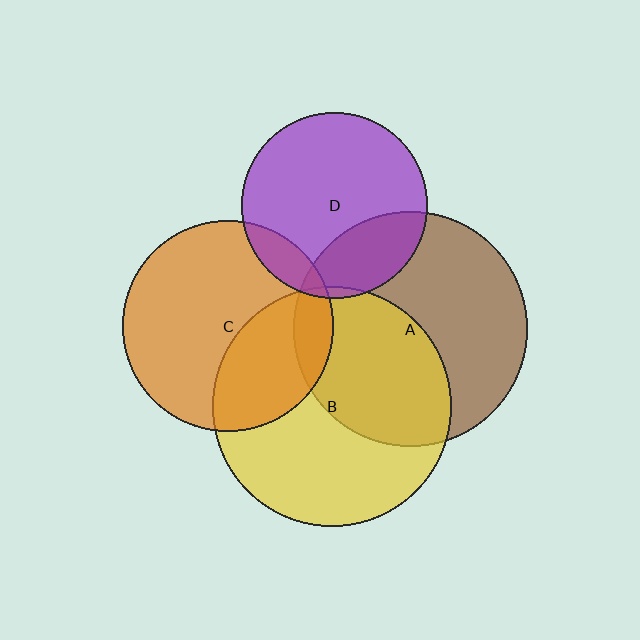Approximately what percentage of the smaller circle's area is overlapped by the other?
Approximately 10%.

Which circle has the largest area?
Circle B (yellow).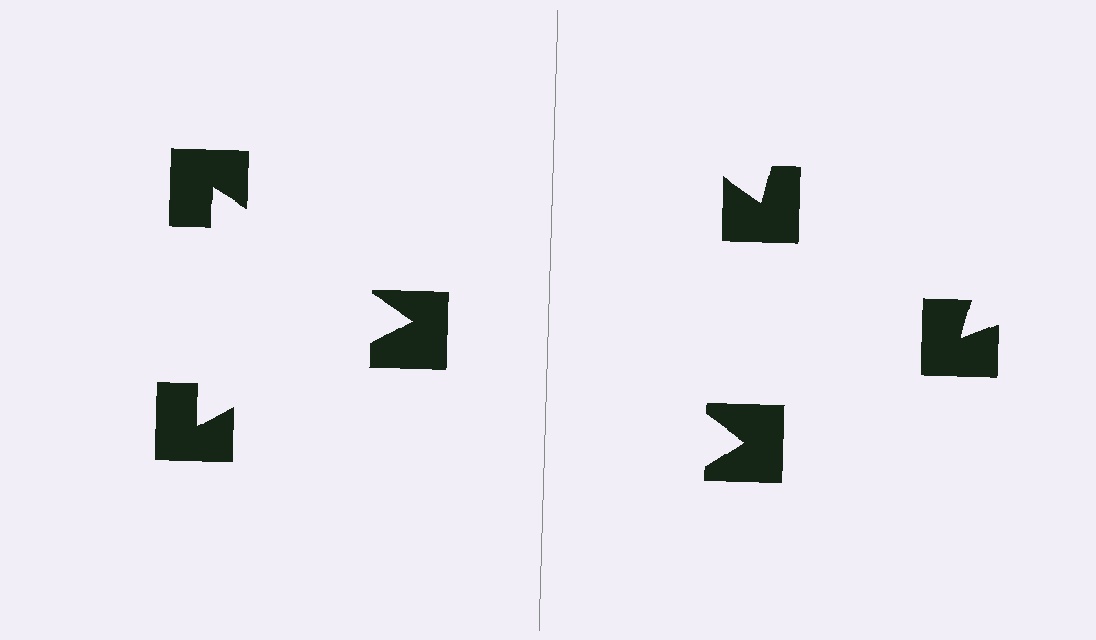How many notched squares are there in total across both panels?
6 — 3 on each side.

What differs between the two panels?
The notched squares are positioned identically on both sides; only the wedge orientations differ. On the left they align to a triangle; on the right they are misaligned.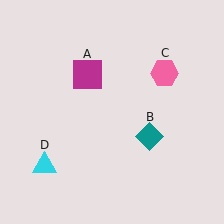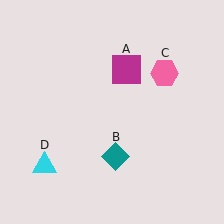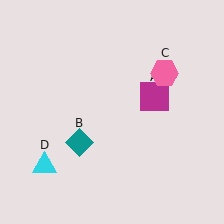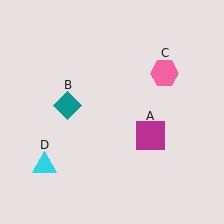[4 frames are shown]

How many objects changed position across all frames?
2 objects changed position: magenta square (object A), teal diamond (object B).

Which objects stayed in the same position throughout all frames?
Pink hexagon (object C) and cyan triangle (object D) remained stationary.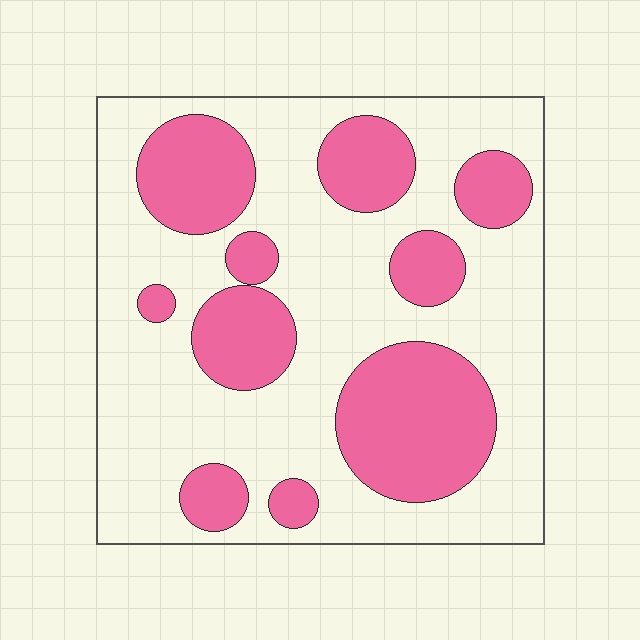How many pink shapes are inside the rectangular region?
10.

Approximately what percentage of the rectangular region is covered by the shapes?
Approximately 35%.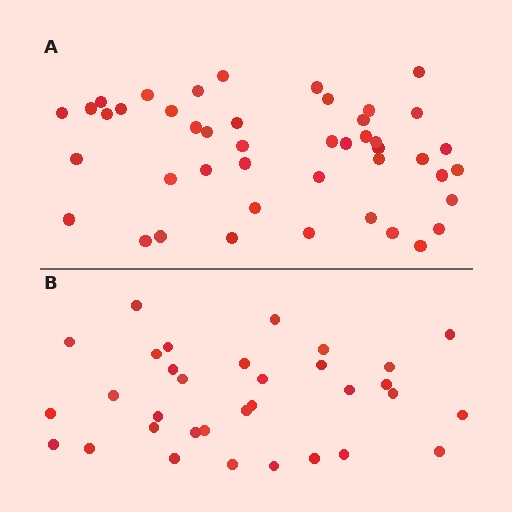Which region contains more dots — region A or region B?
Region A (the top region) has more dots.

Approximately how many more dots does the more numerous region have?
Region A has roughly 12 or so more dots than region B.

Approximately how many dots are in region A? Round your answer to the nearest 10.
About 40 dots. (The exact count is 45, which rounds to 40.)